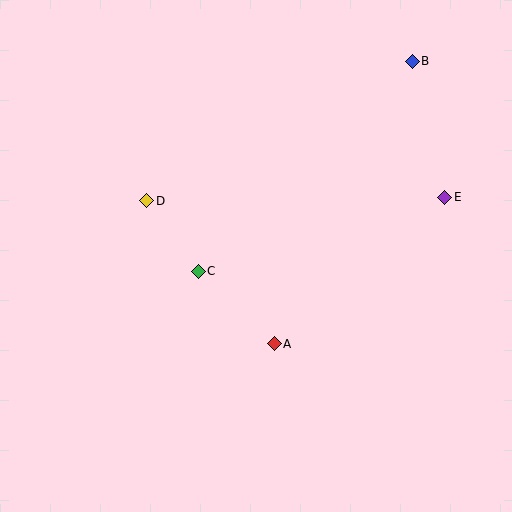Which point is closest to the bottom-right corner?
Point A is closest to the bottom-right corner.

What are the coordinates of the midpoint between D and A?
The midpoint between D and A is at (210, 272).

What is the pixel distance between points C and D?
The distance between C and D is 88 pixels.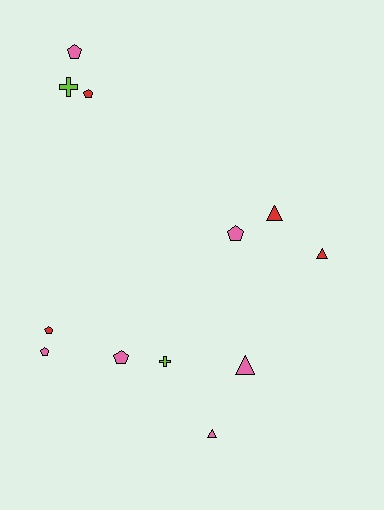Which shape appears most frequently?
Pentagon, with 6 objects.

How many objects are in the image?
There are 12 objects.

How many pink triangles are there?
There are 2 pink triangles.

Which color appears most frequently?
Pink, with 6 objects.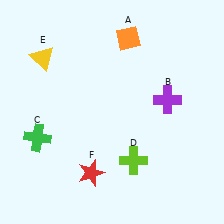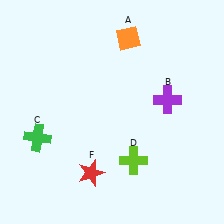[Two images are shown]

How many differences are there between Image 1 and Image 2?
There is 1 difference between the two images.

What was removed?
The yellow triangle (E) was removed in Image 2.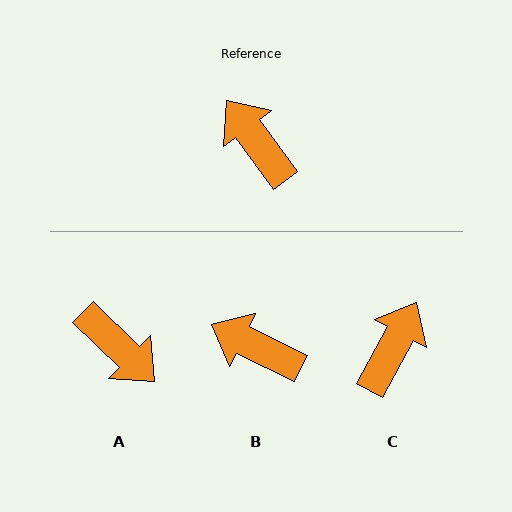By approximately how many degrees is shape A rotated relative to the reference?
Approximately 170 degrees clockwise.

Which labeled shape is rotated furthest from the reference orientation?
A, about 170 degrees away.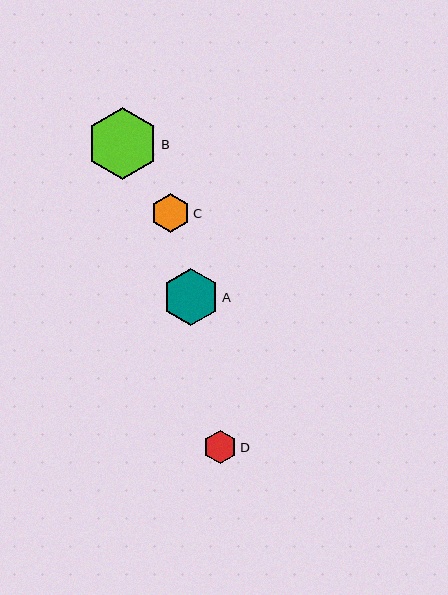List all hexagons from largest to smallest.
From largest to smallest: B, A, C, D.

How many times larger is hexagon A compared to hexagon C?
Hexagon A is approximately 1.4 times the size of hexagon C.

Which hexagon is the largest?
Hexagon B is the largest with a size of approximately 72 pixels.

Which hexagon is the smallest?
Hexagon D is the smallest with a size of approximately 33 pixels.